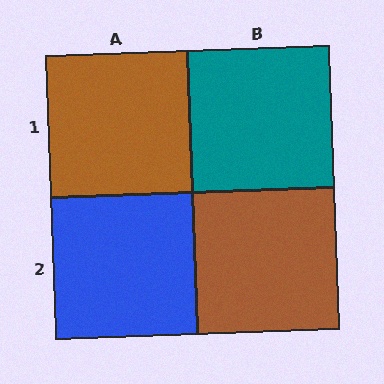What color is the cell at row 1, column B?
Teal.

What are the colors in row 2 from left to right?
Blue, brown.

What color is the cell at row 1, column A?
Brown.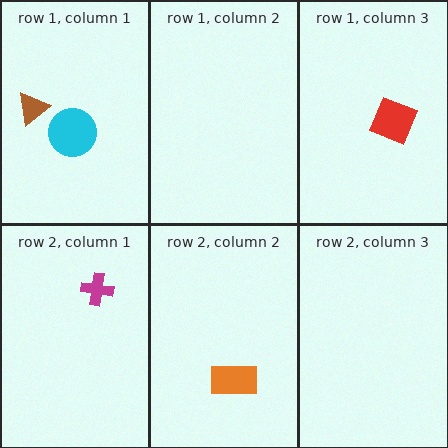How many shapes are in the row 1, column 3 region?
1.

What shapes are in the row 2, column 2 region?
The orange rectangle.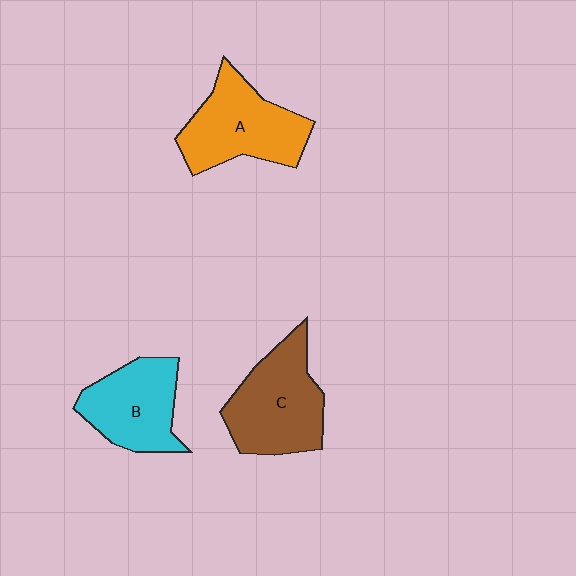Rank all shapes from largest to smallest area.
From largest to smallest: C (brown), A (orange), B (cyan).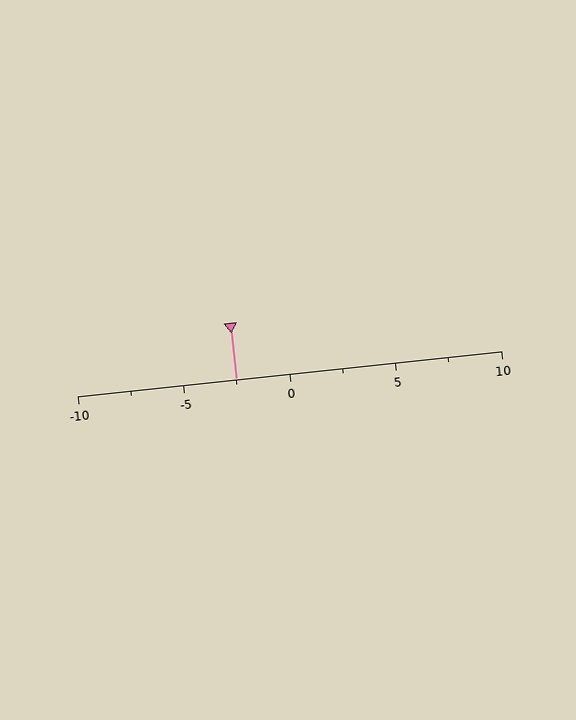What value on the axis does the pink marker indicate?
The marker indicates approximately -2.5.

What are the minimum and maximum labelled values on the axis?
The axis runs from -10 to 10.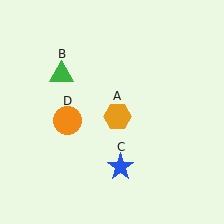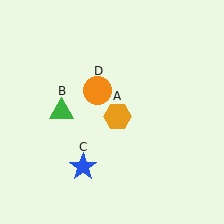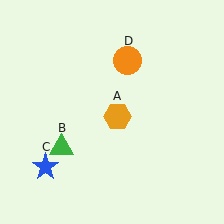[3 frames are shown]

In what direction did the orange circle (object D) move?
The orange circle (object D) moved up and to the right.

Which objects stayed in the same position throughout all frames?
Orange hexagon (object A) remained stationary.